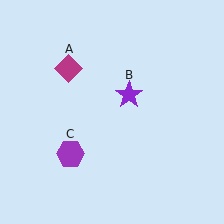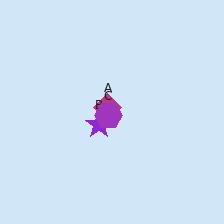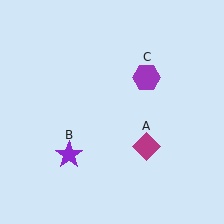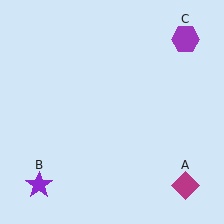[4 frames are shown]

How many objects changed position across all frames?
3 objects changed position: magenta diamond (object A), purple star (object B), purple hexagon (object C).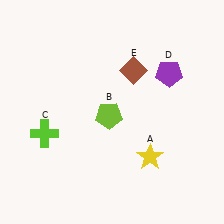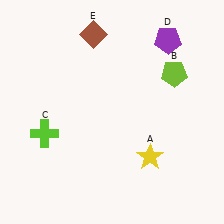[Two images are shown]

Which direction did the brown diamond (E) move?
The brown diamond (E) moved left.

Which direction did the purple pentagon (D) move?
The purple pentagon (D) moved up.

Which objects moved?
The objects that moved are: the lime pentagon (B), the purple pentagon (D), the brown diamond (E).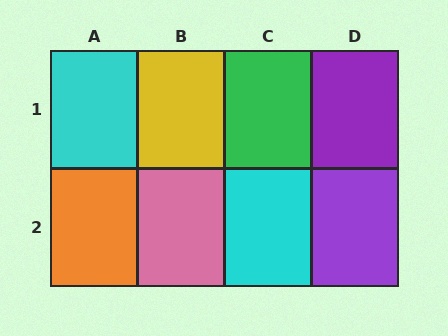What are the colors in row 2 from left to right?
Orange, pink, cyan, purple.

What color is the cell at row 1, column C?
Green.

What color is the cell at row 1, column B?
Yellow.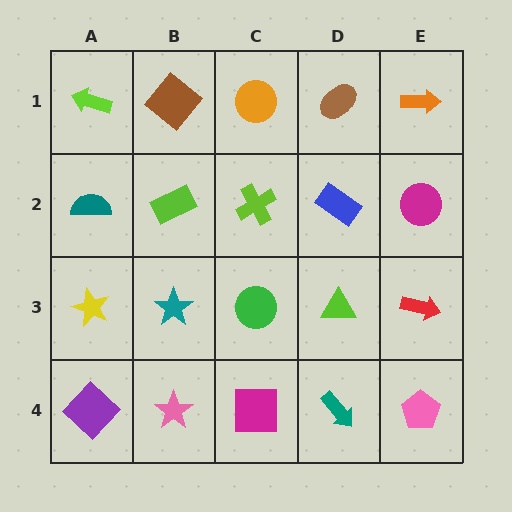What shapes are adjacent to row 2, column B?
A brown diamond (row 1, column B), a teal star (row 3, column B), a teal semicircle (row 2, column A), a lime cross (row 2, column C).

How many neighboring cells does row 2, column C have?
4.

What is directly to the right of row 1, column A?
A brown diamond.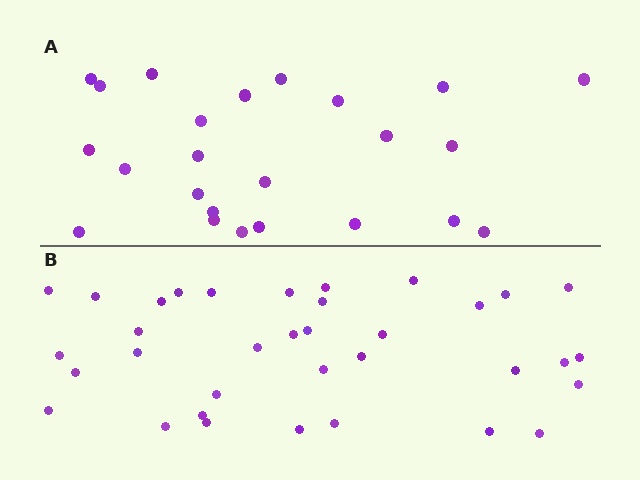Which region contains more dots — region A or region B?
Region B (the bottom region) has more dots.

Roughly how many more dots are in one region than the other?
Region B has roughly 12 or so more dots than region A.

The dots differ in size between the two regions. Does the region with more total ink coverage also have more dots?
No. Region A has more total ink coverage because its dots are larger, but region B actually contains more individual dots. Total area can be misleading — the number of items is what matters here.